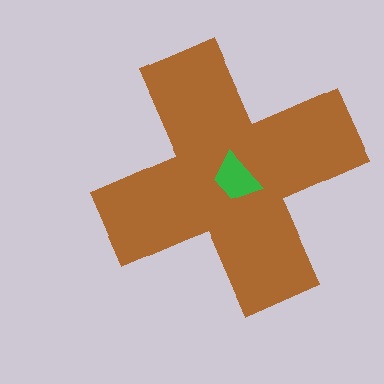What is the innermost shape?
The green trapezoid.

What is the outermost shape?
The brown cross.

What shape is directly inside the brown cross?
The green trapezoid.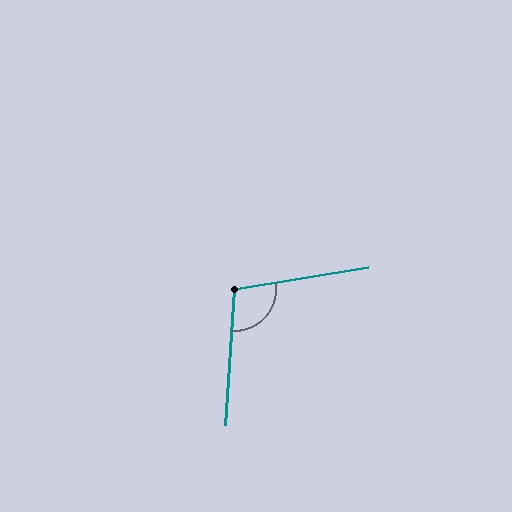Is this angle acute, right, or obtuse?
It is obtuse.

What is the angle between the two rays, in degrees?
Approximately 103 degrees.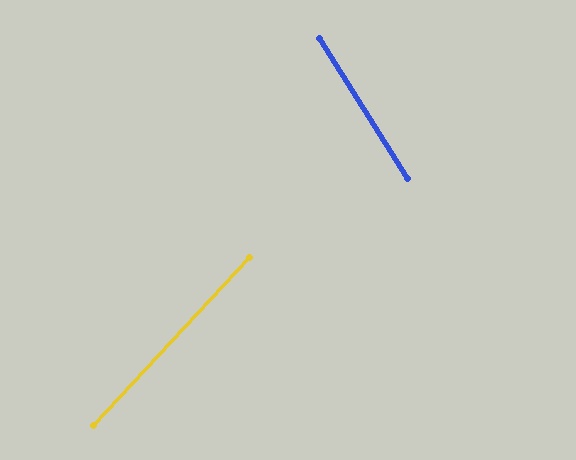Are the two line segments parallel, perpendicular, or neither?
Neither parallel nor perpendicular — they differ by about 75°.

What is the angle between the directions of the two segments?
Approximately 75 degrees.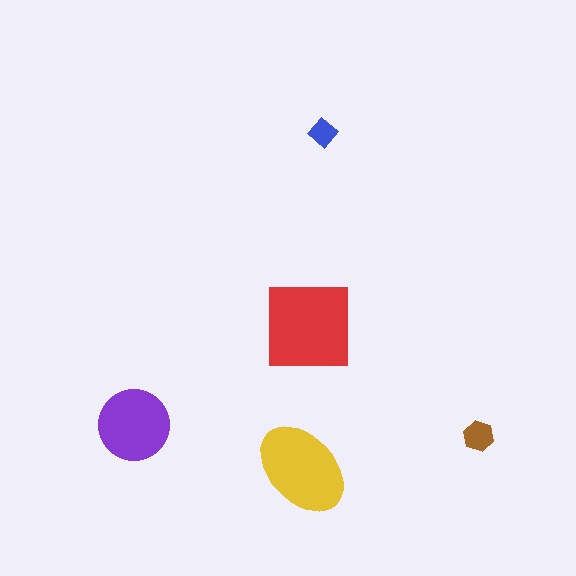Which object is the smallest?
The blue diamond.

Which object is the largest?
The red square.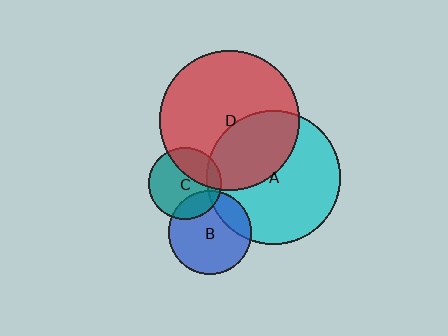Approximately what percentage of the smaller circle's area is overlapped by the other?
Approximately 10%.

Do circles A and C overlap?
Yes.